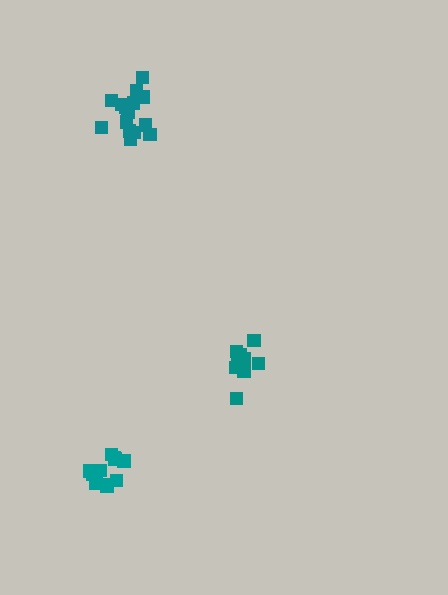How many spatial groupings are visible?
There are 3 spatial groupings.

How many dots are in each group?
Group 1: 12 dots, Group 2: 9 dots, Group 3: 15 dots (36 total).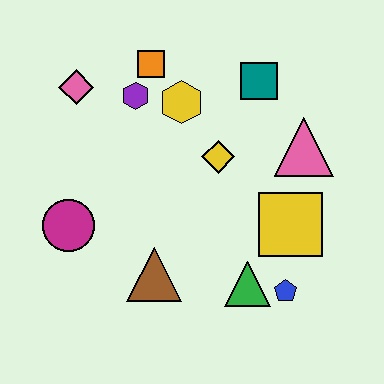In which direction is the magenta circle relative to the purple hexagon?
The magenta circle is below the purple hexagon.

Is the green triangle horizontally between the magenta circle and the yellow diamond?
No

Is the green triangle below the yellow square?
Yes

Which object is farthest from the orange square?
The blue pentagon is farthest from the orange square.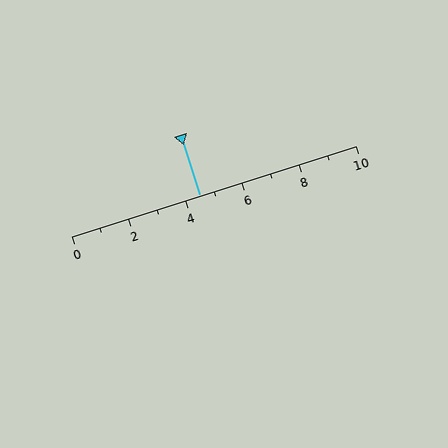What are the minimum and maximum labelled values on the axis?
The axis runs from 0 to 10.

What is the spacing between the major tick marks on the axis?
The major ticks are spaced 2 apart.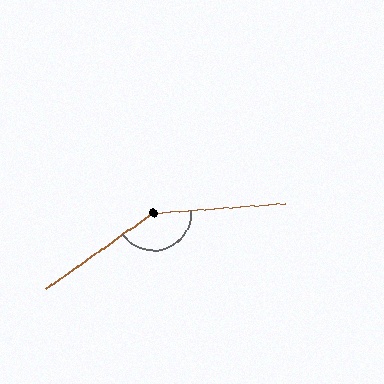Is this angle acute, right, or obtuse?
It is obtuse.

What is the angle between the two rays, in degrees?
Approximately 149 degrees.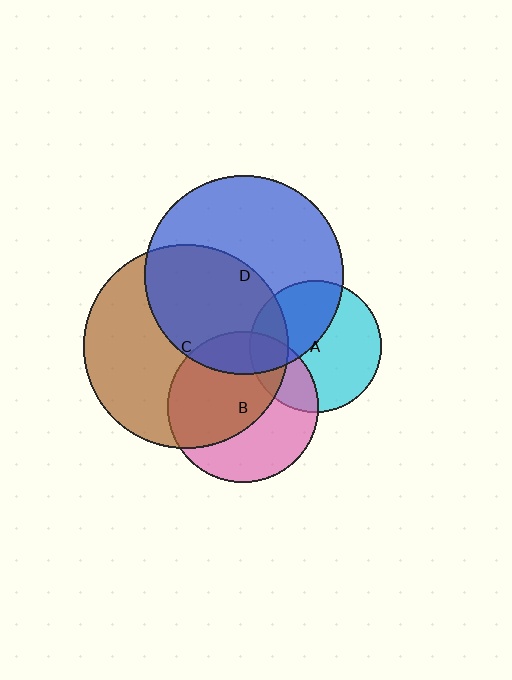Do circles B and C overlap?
Yes.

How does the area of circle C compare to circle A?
Approximately 2.4 times.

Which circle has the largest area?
Circle C (brown).